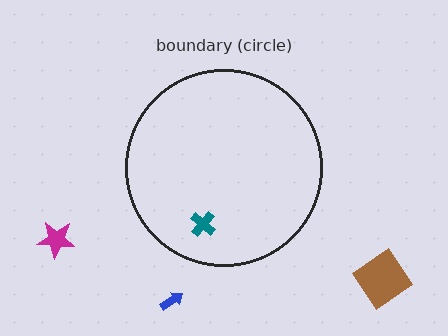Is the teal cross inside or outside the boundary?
Inside.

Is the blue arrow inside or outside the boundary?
Outside.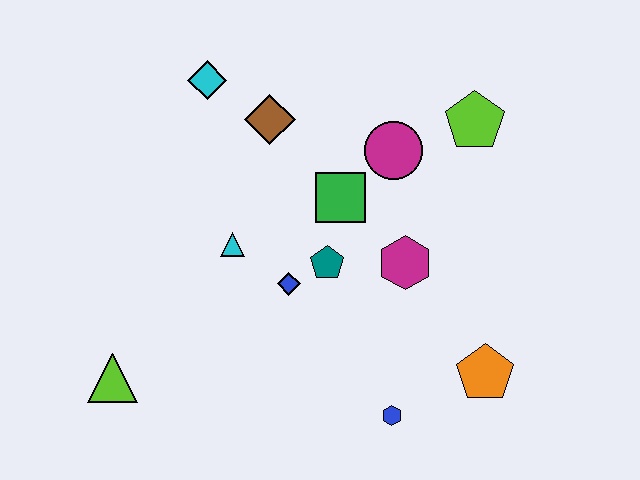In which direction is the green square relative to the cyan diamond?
The green square is to the right of the cyan diamond.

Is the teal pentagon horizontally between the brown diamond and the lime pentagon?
Yes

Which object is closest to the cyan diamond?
The brown diamond is closest to the cyan diamond.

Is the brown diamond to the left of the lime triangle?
No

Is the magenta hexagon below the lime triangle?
No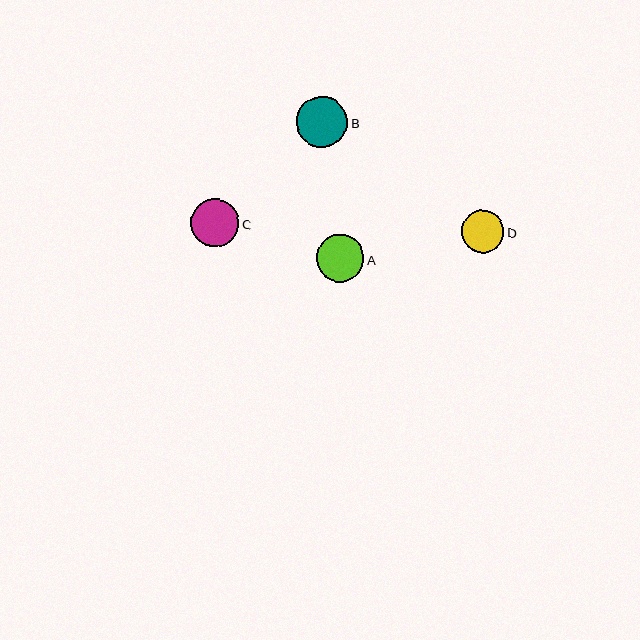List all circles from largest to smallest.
From largest to smallest: B, C, A, D.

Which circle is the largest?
Circle B is the largest with a size of approximately 51 pixels.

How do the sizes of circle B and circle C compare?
Circle B and circle C are approximately the same size.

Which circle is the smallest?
Circle D is the smallest with a size of approximately 43 pixels.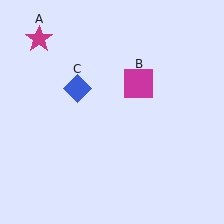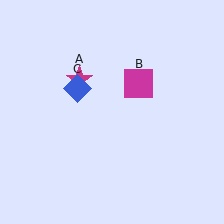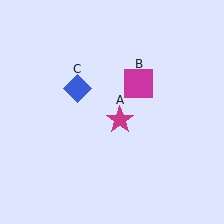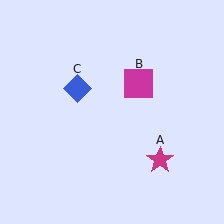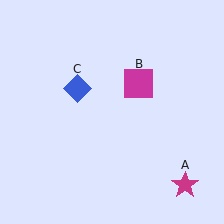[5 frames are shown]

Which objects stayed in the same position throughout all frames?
Magenta square (object B) and blue diamond (object C) remained stationary.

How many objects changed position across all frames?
1 object changed position: magenta star (object A).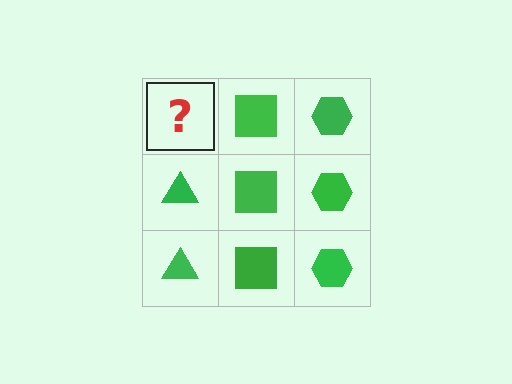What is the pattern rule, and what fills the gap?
The rule is that each column has a consistent shape. The gap should be filled with a green triangle.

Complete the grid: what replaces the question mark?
The question mark should be replaced with a green triangle.